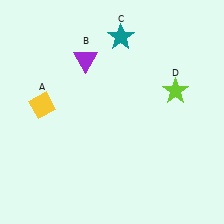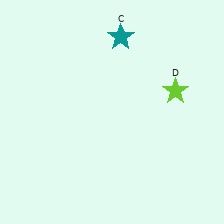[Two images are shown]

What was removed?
The purple triangle (B), the yellow diamond (A) were removed in Image 2.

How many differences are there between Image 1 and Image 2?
There are 2 differences between the two images.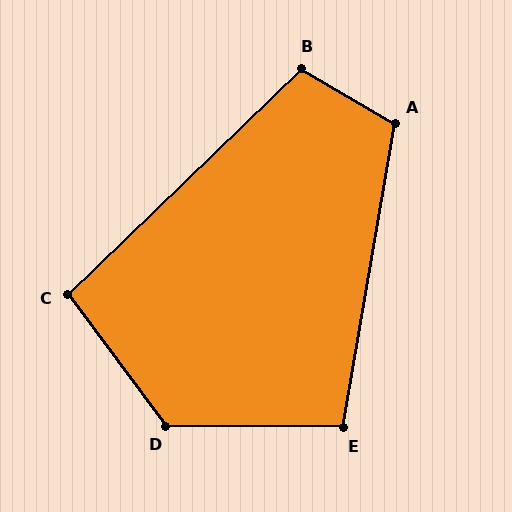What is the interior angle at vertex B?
Approximately 106 degrees (obtuse).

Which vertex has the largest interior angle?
D, at approximately 127 degrees.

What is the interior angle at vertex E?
Approximately 99 degrees (obtuse).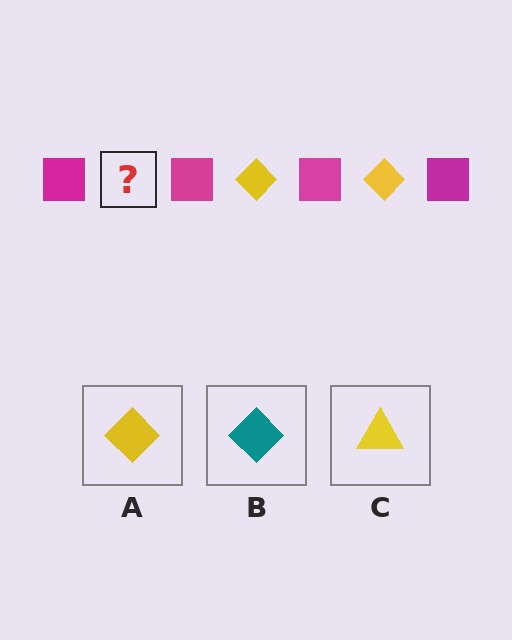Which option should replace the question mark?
Option A.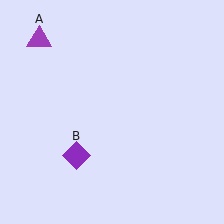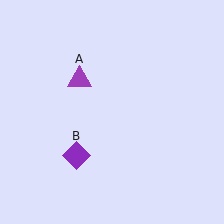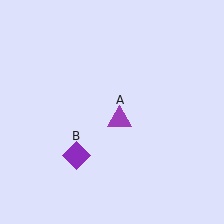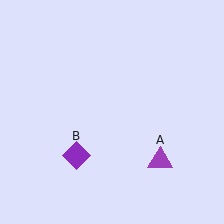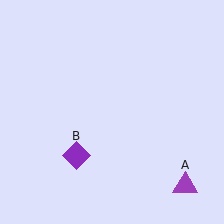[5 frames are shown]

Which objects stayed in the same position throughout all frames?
Purple diamond (object B) remained stationary.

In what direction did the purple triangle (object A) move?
The purple triangle (object A) moved down and to the right.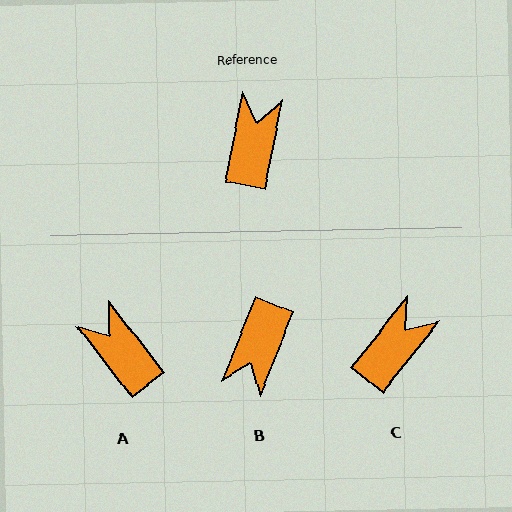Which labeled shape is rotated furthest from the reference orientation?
B, about 169 degrees away.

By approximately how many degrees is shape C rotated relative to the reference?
Approximately 27 degrees clockwise.